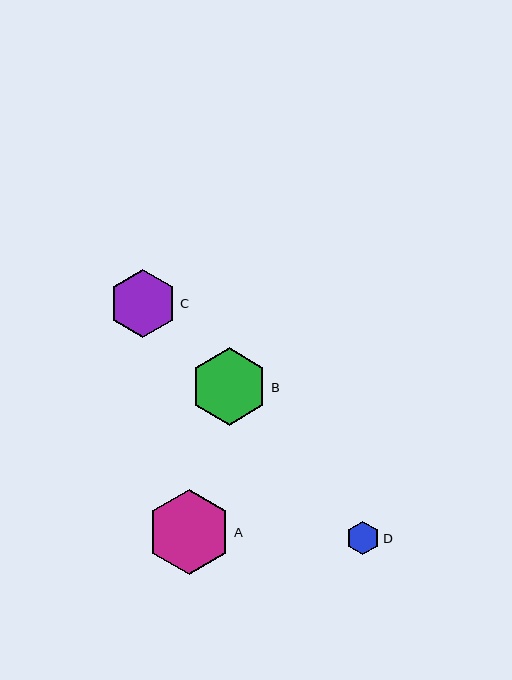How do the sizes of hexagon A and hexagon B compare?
Hexagon A and hexagon B are approximately the same size.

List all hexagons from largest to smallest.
From largest to smallest: A, B, C, D.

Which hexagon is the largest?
Hexagon A is the largest with a size of approximately 84 pixels.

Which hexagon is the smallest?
Hexagon D is the smallest with a size of approximately 34 pixels.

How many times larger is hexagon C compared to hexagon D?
Hexagon C is approximately 2.0 times the size of hexagon D.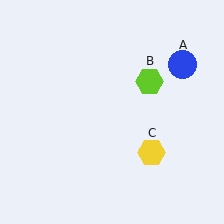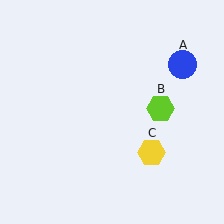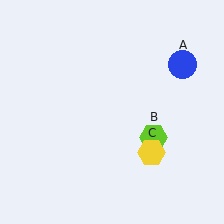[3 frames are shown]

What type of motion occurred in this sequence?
The lime hexagon (object B) rotated clockwise around the center of the scene.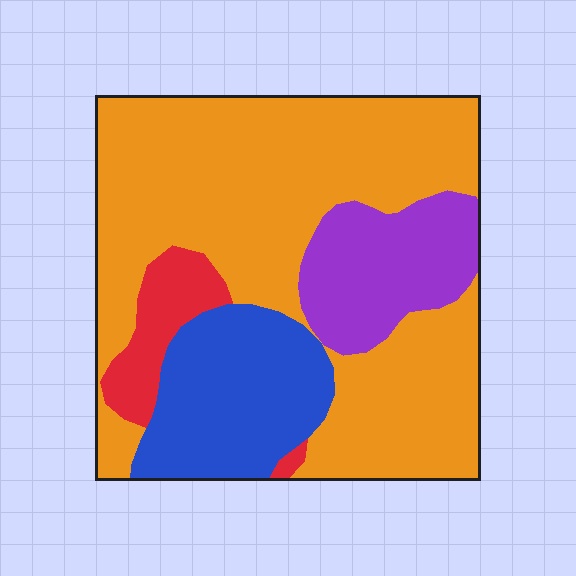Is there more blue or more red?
Blue.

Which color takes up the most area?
Orange, at roughly 60%.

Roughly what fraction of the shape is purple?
Purple covers around 15% of the shape.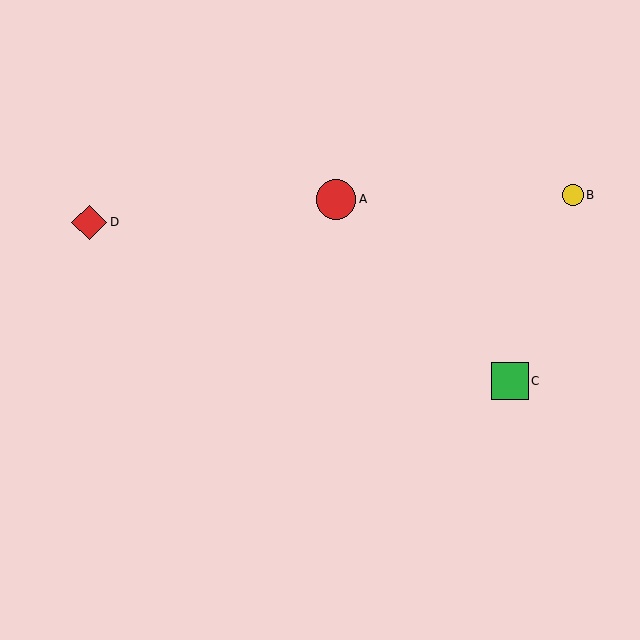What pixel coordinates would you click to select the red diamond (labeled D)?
Click at (89, 222) to select the red diamond D.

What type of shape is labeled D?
Shape D is a red diamond.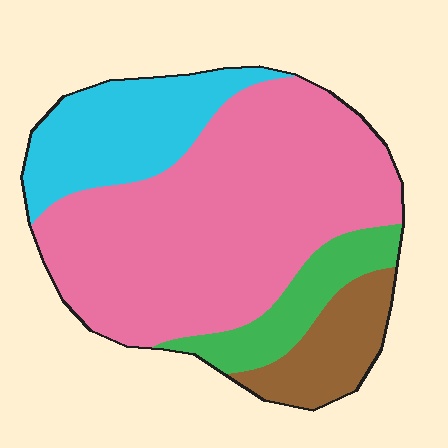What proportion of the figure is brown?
Brown covers 11% of the figure.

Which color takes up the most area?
Pink, at roughly 60%.